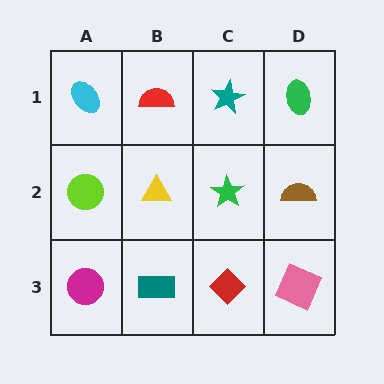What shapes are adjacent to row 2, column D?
A green ellipse (row 1, column D), a pink square (row 3, column D), a green star (row 2, column C).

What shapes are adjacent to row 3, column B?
A yellow triangle (row 2, column B), a magenta circle (row 3, column A), a red diamond (row 3, column C).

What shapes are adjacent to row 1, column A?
A lime circle (row 2, column A), a red semicircle (row 1, column B).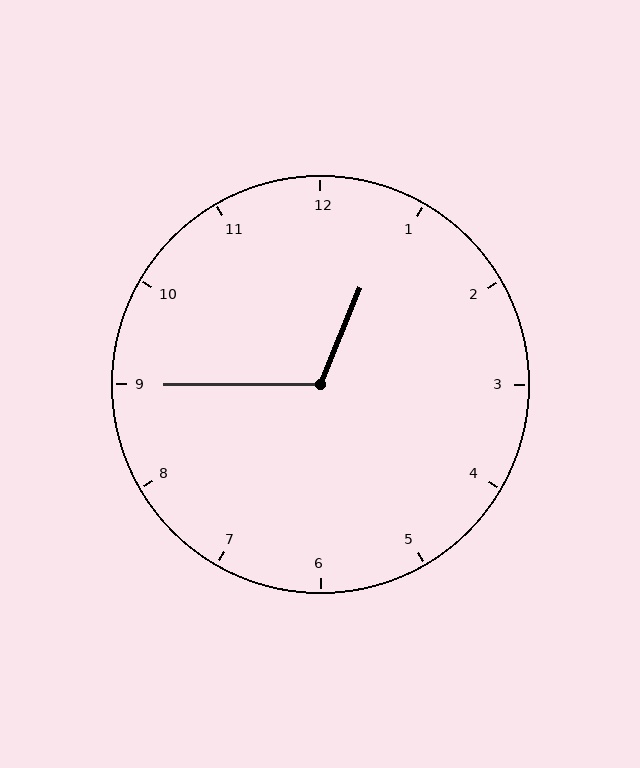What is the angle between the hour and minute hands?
Approximately 112 degrees.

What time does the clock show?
12:45.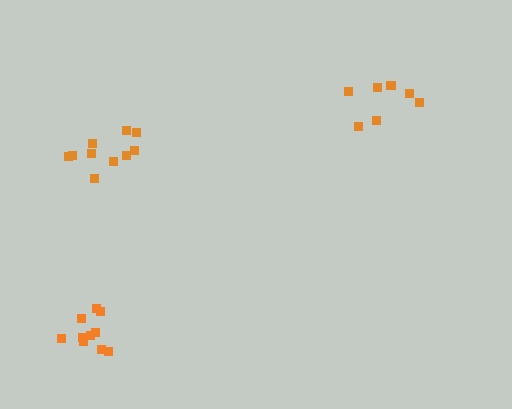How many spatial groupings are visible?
There are 3 spatial groupings.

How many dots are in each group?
Group 1: 10 dots, Group 2: 10 dots, Group 3: 7 dots (27 total).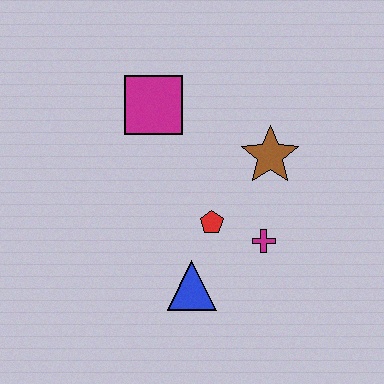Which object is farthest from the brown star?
The blue triangle is farthest from the brown star.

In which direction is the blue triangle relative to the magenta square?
The blue triangle is below the magenta square.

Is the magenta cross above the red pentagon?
No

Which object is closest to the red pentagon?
The magenta cross is closest to the red pentagon.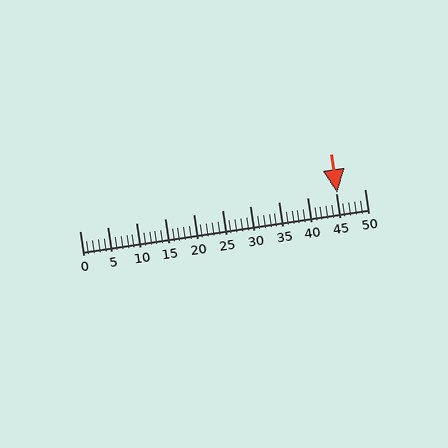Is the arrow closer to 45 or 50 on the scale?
The arrow is closer to 45.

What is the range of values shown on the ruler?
The ruler shows values from 0 to 50.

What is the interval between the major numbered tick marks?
The major tick marks are spaced 5 units apart.